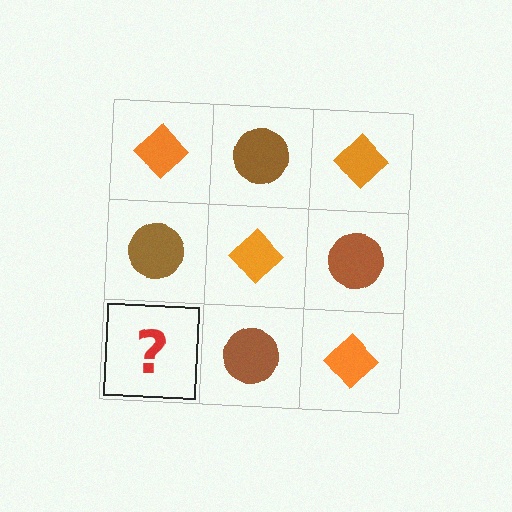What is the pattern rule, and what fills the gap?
The rule is that it alternates orange diamond and brown circle in a checkerboard pattern. The gap should be filled with an orange diamond.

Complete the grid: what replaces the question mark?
The question mark should be replaced with an orange diamond.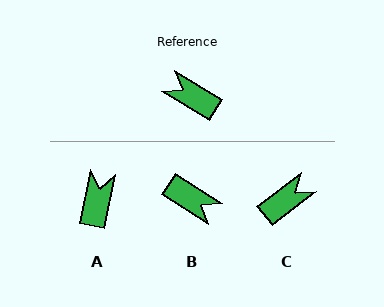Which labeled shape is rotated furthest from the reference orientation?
B, about 178 degrees away.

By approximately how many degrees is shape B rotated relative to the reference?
Approximately 178 degrees counter-clockwise.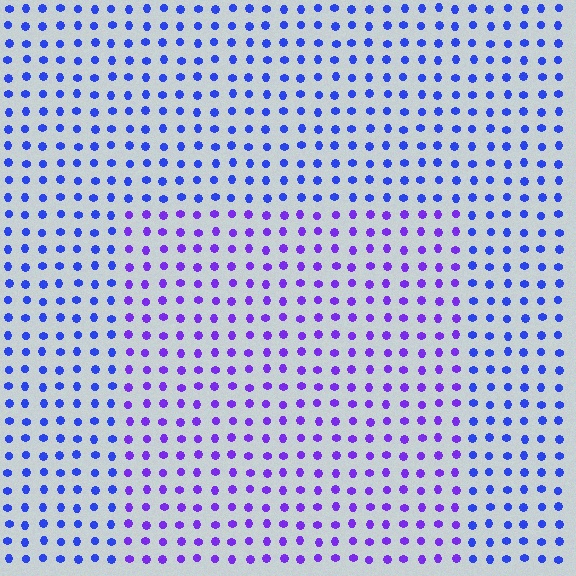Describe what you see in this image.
The image is filled with small blue elements in a uniform arrangement. A rectangle-shaped region is visible where the elements are tinted to a slightly different hue, forming a subtle color boundary.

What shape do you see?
I see a rectangle.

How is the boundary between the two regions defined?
The boundary is defined purely by a slight shift in hue (about 33 degrees). Spacing, size, and orientation are identical on both sides.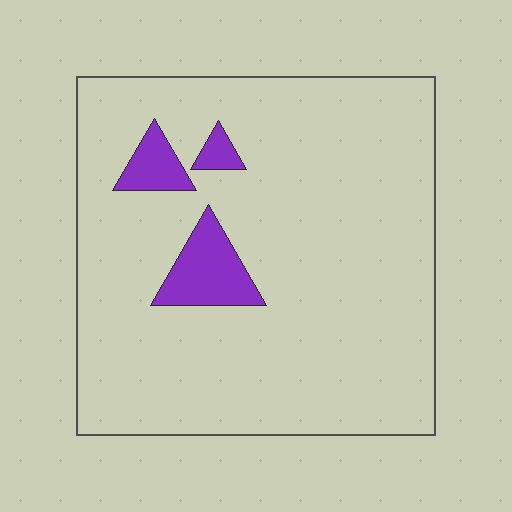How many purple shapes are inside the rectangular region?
3.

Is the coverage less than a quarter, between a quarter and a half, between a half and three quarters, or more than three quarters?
Less than a quarter.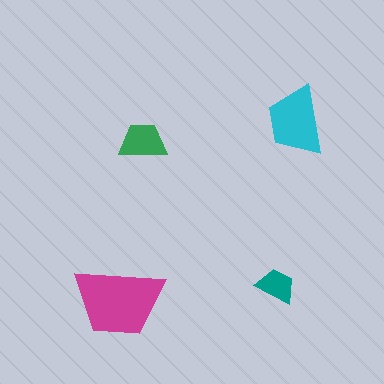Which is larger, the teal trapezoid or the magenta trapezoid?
The magenta one.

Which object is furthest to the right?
The cyan trapezoid is rightmost.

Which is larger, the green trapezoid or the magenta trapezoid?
The magenta one.